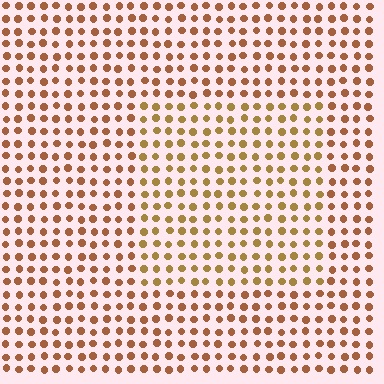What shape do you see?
I see a rectangle.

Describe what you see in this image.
The image is filled with small brown elements in a uniform arrangement. A rectangle-shaped region is visible where the elements are tinted to a slightly different hue, forming a subtle color boundary.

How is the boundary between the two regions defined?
The boundary is defined purely by a slight shift in hue (about 23 degrees). Spacing, size, and orientation are identical on both sides.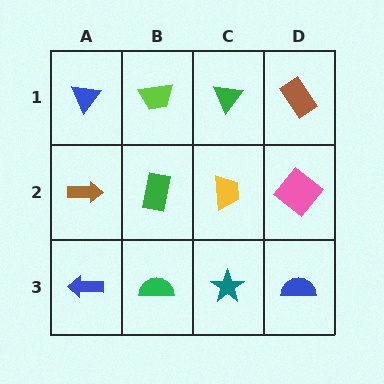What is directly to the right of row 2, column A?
A green rectangle.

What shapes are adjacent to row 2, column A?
A blue triangle (row 1, column A), a blue arrow (row 3, column A), a green rectangle (row 2, column B).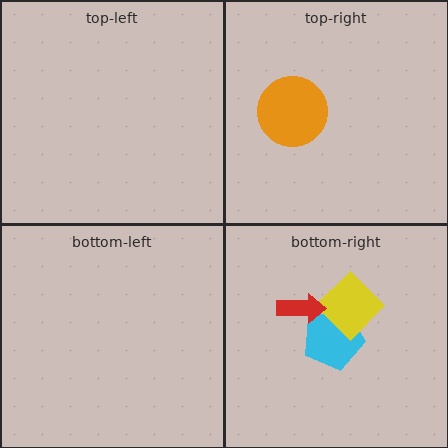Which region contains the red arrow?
The bottom-right region.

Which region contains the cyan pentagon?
The bottom-right region.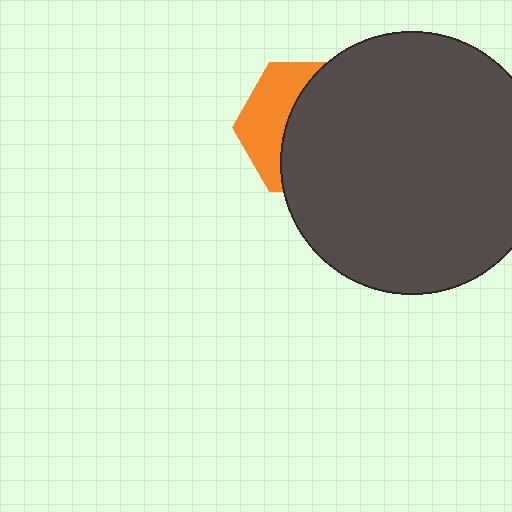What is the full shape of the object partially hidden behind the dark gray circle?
The partially hidden object is an orange hexagon.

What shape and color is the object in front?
The object in front is a dark gray circle.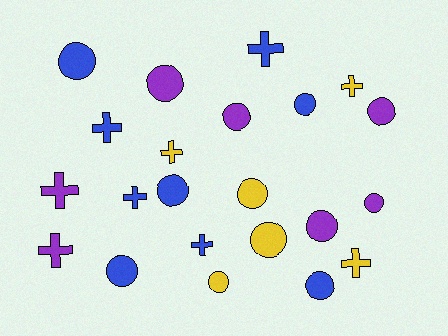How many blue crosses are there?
There are 4 blue crosses.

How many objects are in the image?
There are 22 objects.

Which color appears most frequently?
Blue, with 9 objects.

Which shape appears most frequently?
Circle, with 13 objects.